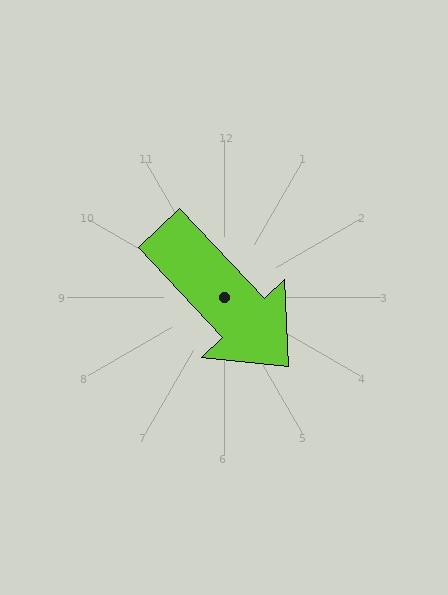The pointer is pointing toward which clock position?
Roughly 5 o'clock.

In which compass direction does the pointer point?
Southeast.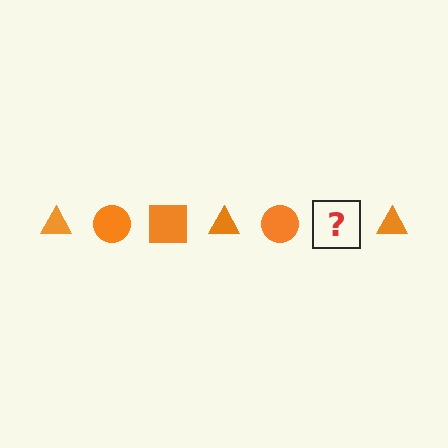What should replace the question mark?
The question mark should be replaced with an orange square.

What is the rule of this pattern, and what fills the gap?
The rule is that the pattern cycles through triangle, circle, square shapes in orange. The gap should be filled with an orange square.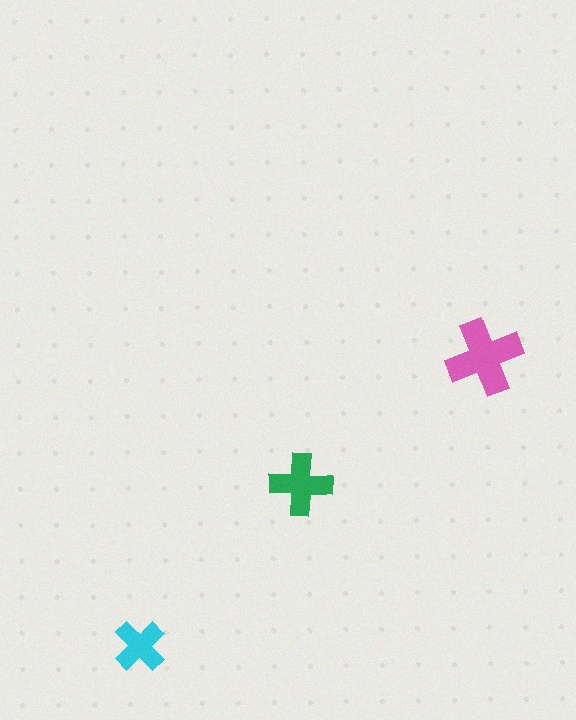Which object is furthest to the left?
The cyan cross is leftmost.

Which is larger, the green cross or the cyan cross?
The green one.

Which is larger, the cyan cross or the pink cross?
The pink one.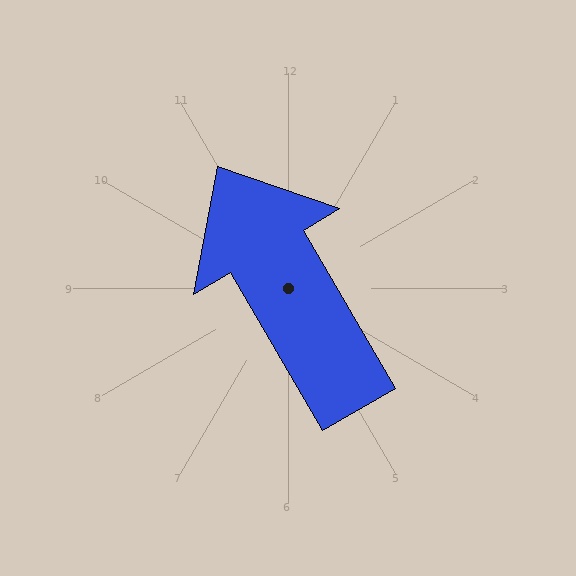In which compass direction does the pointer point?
Northwest.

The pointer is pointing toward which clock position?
Roughly 11 o'clock.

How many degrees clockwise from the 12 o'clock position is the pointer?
Approximately 330 degrees.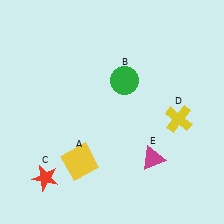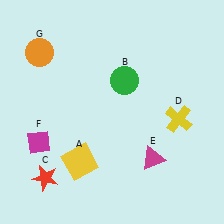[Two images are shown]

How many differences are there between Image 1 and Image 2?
There are 2 differences between the two images.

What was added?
A magenta diamond (F), an orange circle (G) were added in Image 2.